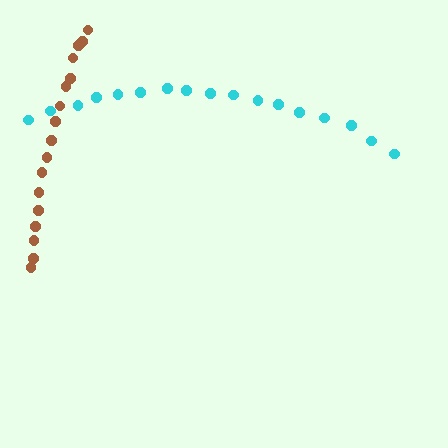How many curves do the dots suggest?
There are 2 distinct paths.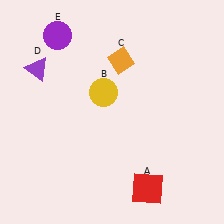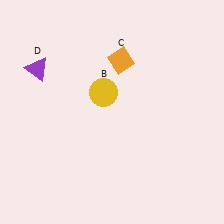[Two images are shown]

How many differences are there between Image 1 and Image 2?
There are 2 differences between the two images.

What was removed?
The purple circle (E), the red square (A) were removed in Image 2.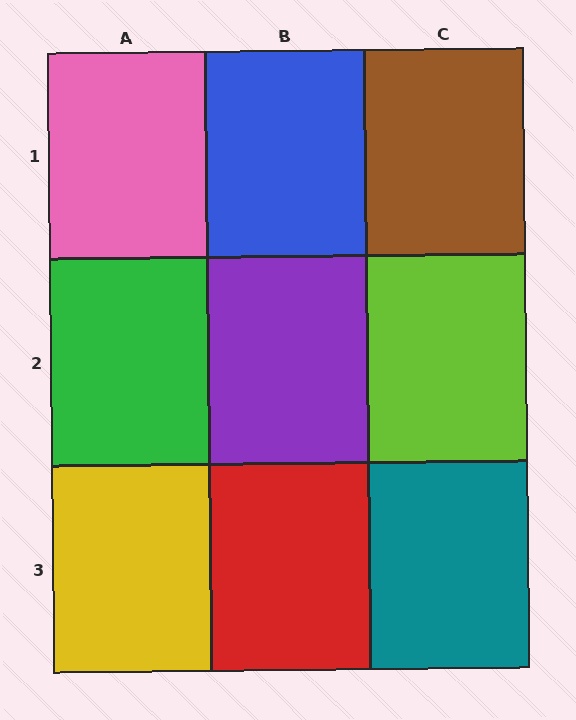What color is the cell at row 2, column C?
Lime.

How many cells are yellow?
1 cell is yellow.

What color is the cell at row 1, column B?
Blue.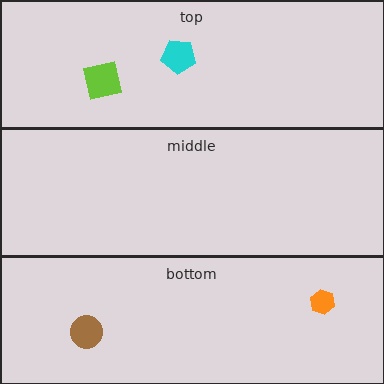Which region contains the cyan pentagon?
The top region.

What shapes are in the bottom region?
The brown circle, the orange hexagon.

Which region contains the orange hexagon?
The bottom region.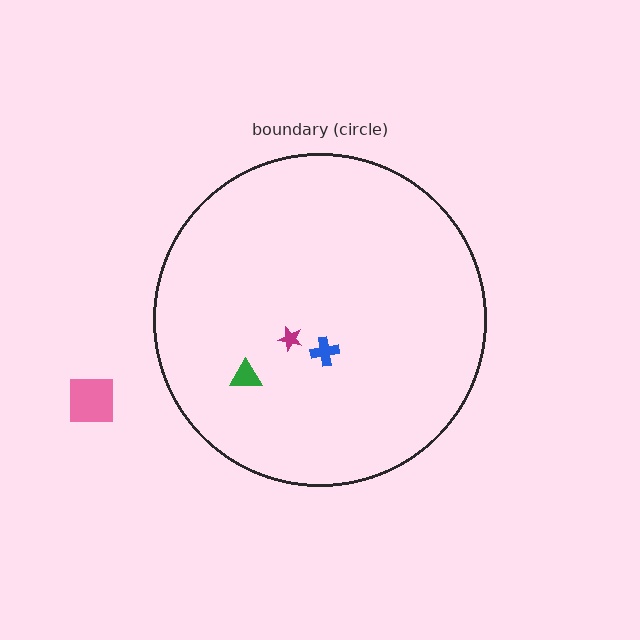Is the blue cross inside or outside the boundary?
Inside.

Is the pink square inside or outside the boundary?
Outside.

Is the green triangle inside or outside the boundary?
Inside.